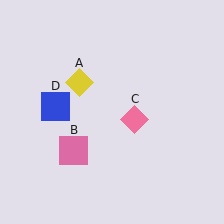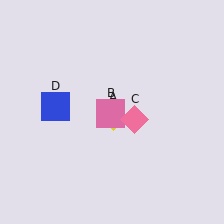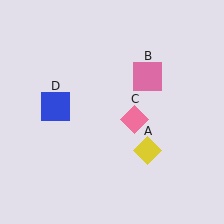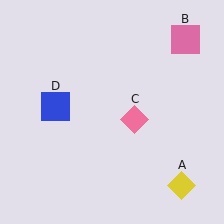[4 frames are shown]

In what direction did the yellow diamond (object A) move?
The yellow diamond (object A) moved down and to the right.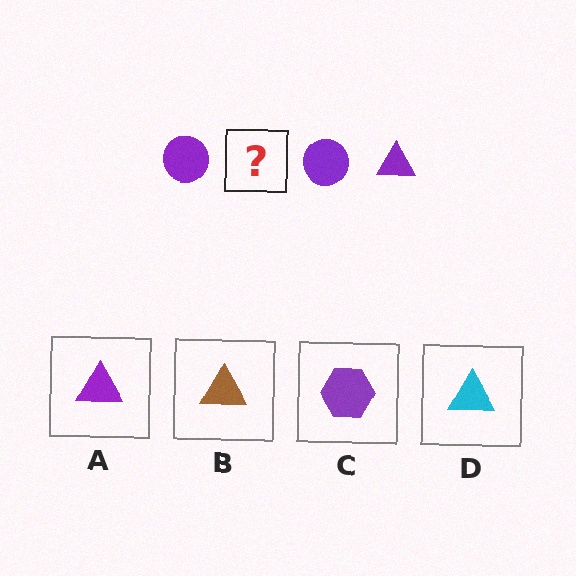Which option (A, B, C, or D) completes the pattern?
A.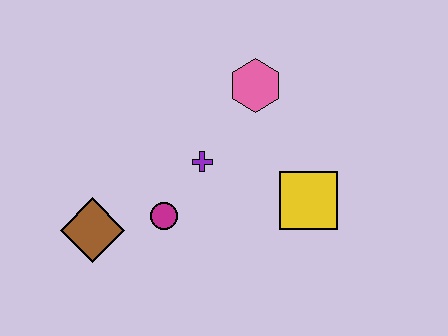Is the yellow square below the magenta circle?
No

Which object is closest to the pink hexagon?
The purple cross is closest to the pink hexagon.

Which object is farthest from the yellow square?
The brown diamond is farthest from the yellow square.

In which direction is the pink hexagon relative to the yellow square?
The pink hexagon is above the yellow square.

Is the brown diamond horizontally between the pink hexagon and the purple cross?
No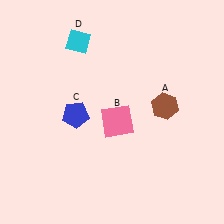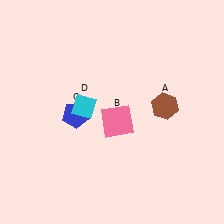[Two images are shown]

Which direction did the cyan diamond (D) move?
The cyan diamond (D) moved down.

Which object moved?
The cyan diamond (D) moved down.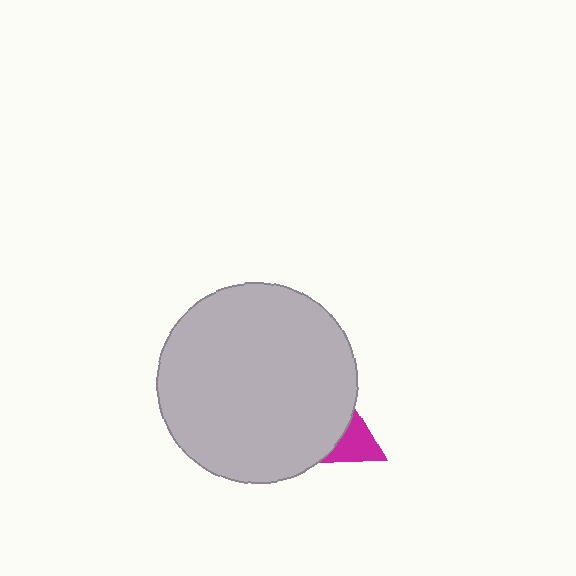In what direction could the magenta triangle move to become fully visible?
The magenta triangle could move right. That would shift it out from behind the light gray circle entirely.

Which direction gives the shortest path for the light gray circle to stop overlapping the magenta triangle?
Moving left gives the shortest separation.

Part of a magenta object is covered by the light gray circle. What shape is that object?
It is a triangle.